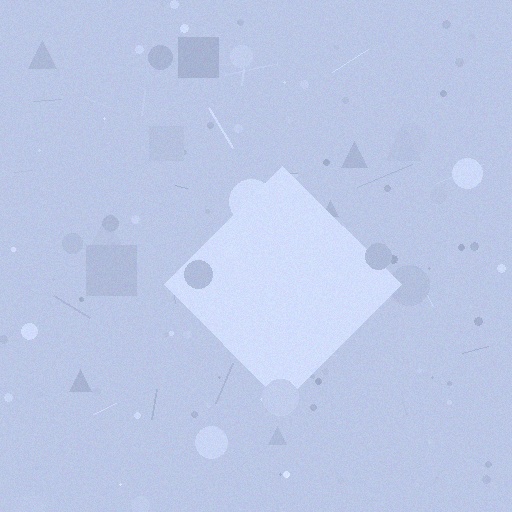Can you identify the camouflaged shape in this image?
The camouflaged shape is a diamond.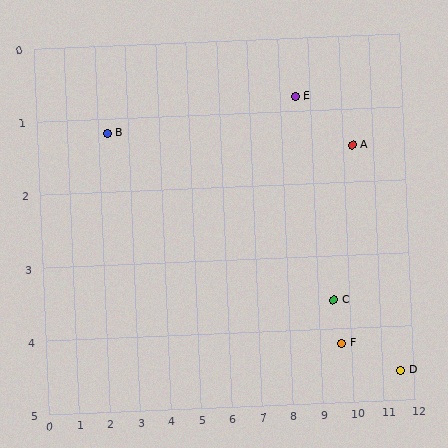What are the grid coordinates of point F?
Point F is at approximately (9.7, 4.2).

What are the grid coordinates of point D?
Point D is at approximately (11.6, 4.6).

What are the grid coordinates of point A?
Point A is at approximately (10.3, 1.5).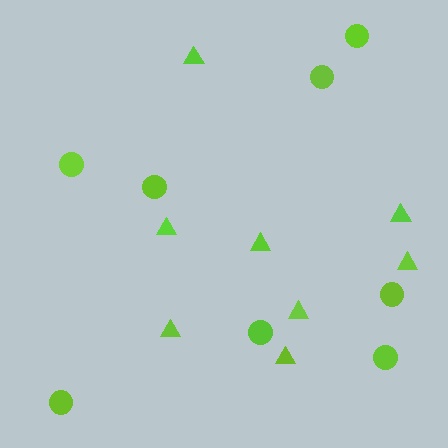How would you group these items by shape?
There are 2 groups: one group of circles (8) and one group of triangles (8).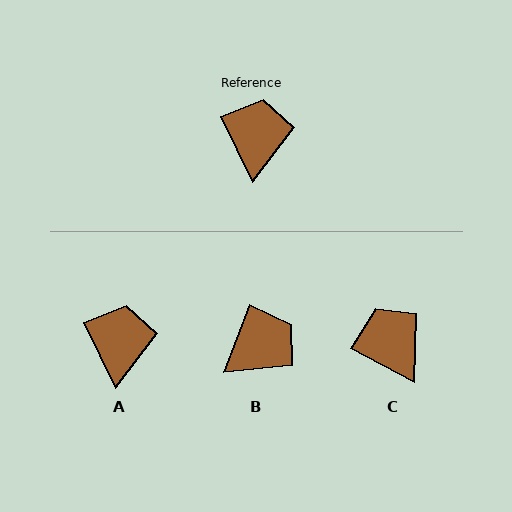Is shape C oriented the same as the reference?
No, it is off by about 36 degrees.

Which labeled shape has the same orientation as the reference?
A.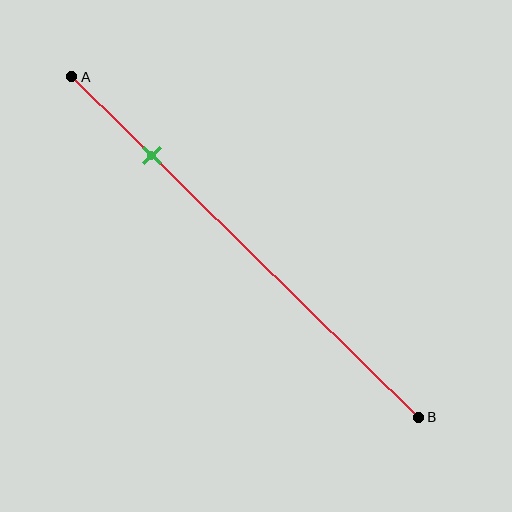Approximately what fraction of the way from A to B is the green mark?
The green mark is approximately 25% of the way from A to B.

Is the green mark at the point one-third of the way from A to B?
No, the mark is at about 25% from A, not at the 33% one-third point.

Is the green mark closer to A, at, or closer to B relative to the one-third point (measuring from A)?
The green mark is closer to point A than the one-third point of segment AB.